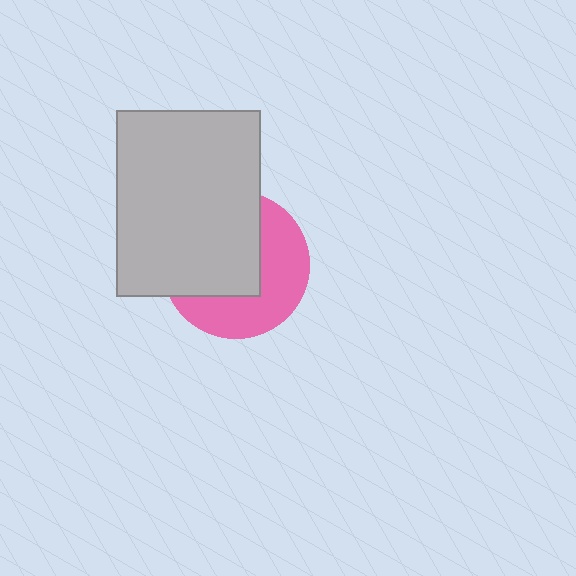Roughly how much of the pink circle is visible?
About half of it is visible (roughly 46%).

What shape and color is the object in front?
The object in front is a light gray rectangle.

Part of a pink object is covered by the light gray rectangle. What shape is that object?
It is a circle.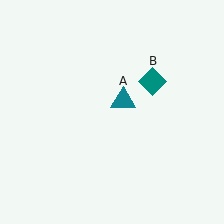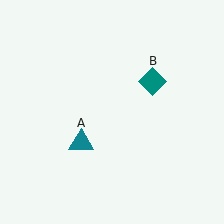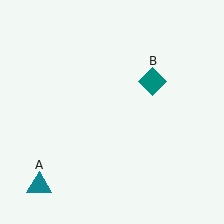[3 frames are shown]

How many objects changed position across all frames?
1 object changed position: teal triangle (object A).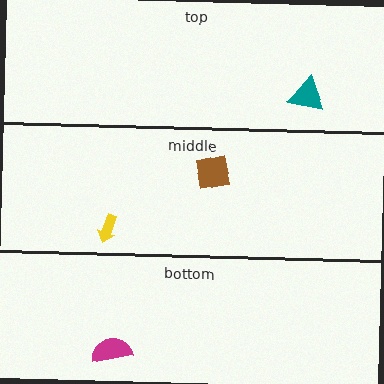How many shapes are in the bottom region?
1.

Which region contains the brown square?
The middle region.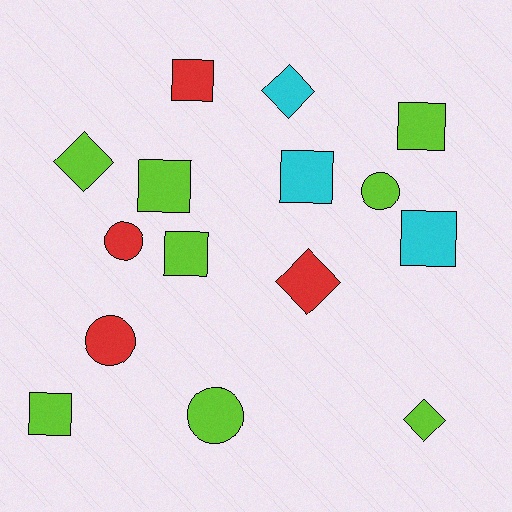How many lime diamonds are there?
There are 2 lime diamonds.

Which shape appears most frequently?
Square, with 7 objects.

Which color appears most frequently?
Lime, with 8 objects.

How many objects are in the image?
There are 15 objects.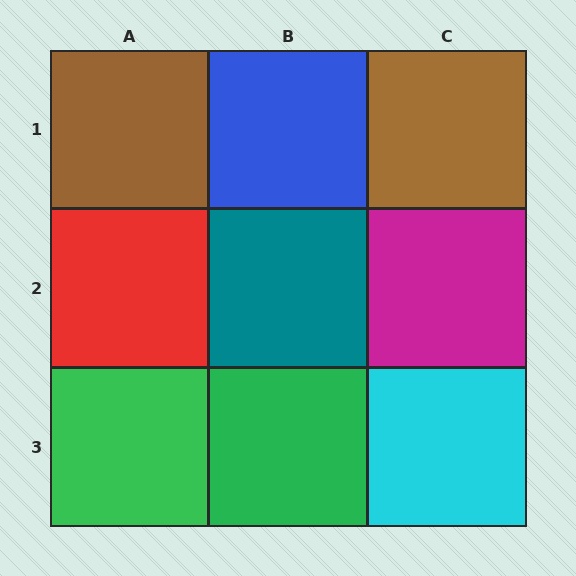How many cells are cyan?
1 cell is cyan.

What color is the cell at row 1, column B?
Blue.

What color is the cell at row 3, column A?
Green.